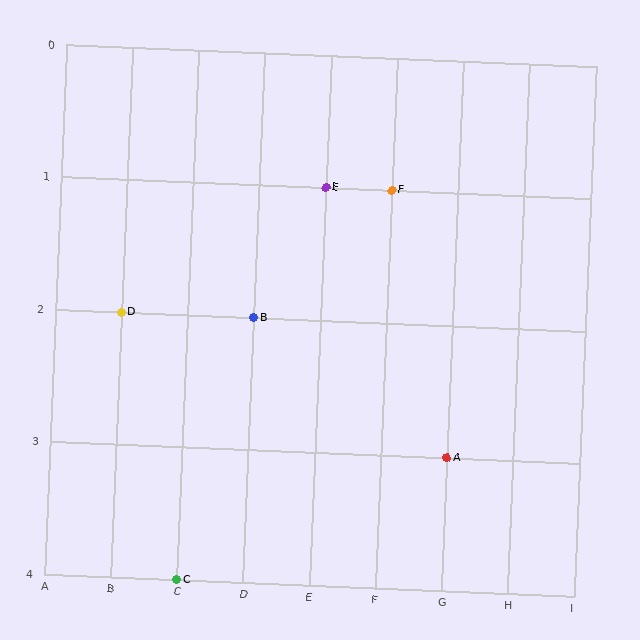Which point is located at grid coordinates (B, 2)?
Point D is at (B, 2).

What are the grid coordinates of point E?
Point E is at grid coordinates (E, 1).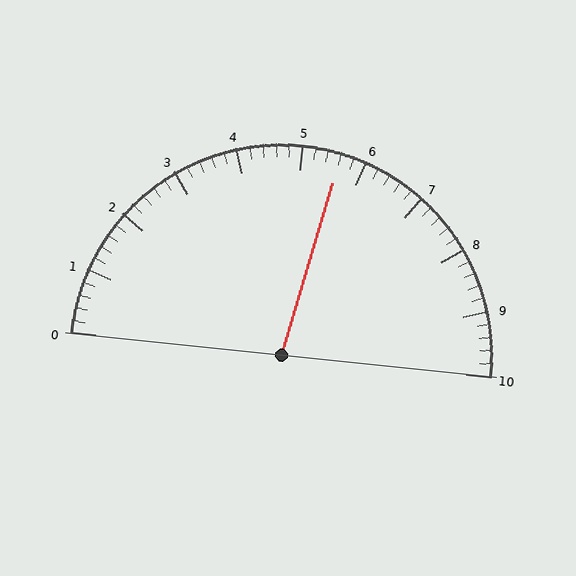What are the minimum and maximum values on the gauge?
The gauge ranges from 0 to 10.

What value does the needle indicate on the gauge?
The needle indicates approximately 5.6.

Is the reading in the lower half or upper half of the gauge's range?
The reading is in the upper half of the range (0 to 10).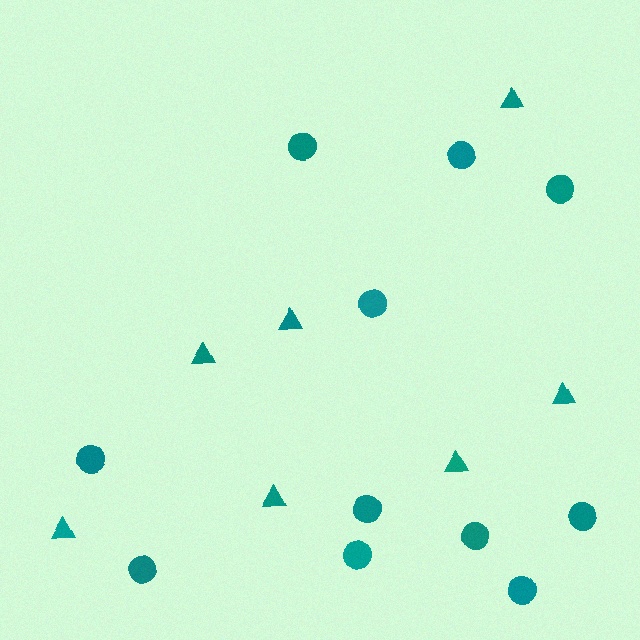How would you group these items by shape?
There are 2 groups: one group of triangles (7) and one group of circles (11).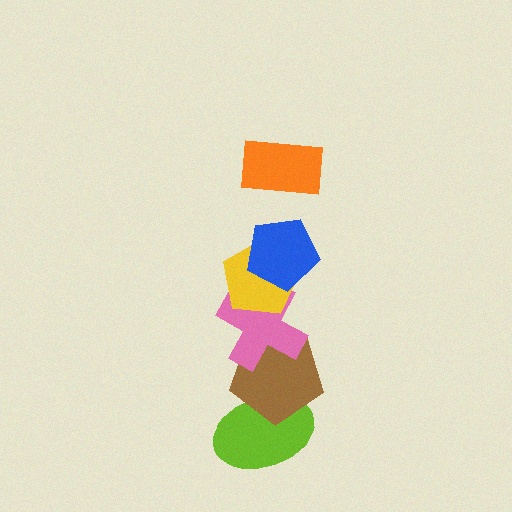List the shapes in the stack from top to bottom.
From top to bottom: the orange rectangle, the blue pentagon, the yellow pentagon, the pink cross, the brown pentagon, the lime ellipse.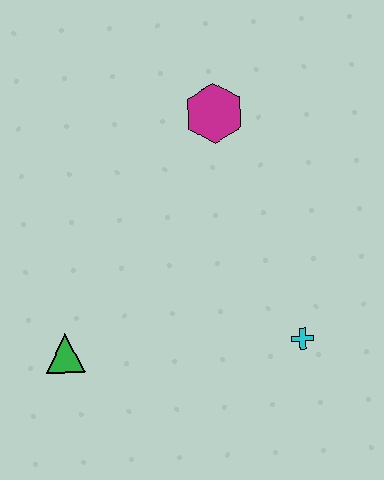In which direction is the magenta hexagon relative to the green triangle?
The magenta hexagon is above the green triangle.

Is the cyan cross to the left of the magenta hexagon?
No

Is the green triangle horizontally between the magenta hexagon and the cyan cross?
No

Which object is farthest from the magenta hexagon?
The green triangle is farthest from the magenta hexagon.